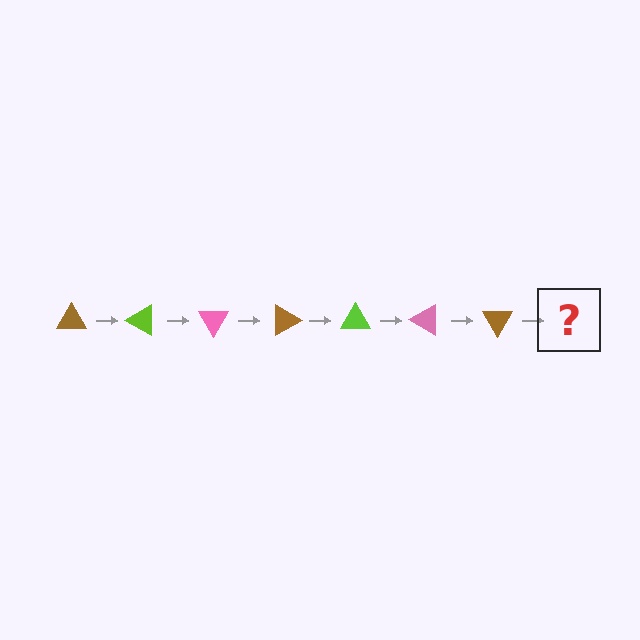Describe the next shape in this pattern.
It should be a lime triangle, rotated 210 degrees from the start.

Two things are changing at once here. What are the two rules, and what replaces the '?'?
The two rules are that it rotates 30 degrees each step and the color cycles through brown, lime, and pink. The '?' should be a lime triangle, rotated 210 degrees from the start.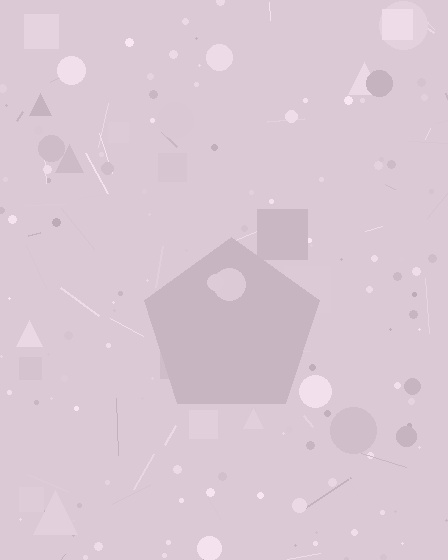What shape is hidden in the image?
A pentagon is hidden in the image.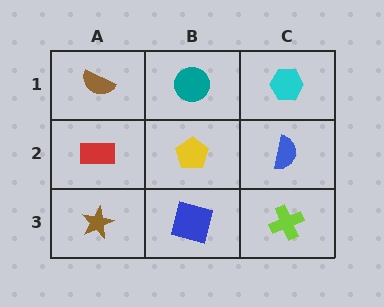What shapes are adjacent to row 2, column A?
A brown semicircle (row 1, column A), a brown star (row 3, column A), a yellow pentagon (row 2, column B).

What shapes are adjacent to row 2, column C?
A cyan hexagon (row 1, column C), a lime cross (row 3, column C), a yellow pentagon (row 2, column B).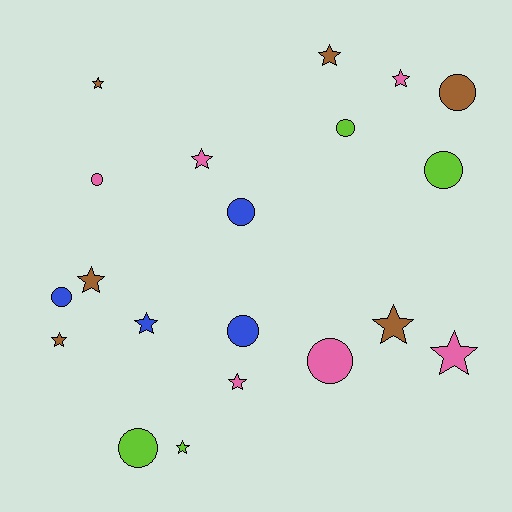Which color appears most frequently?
Pink, with 6 objects.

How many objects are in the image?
There are 20 objects.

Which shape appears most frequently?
Star, with 11 objects.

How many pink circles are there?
There are 2 pink circles.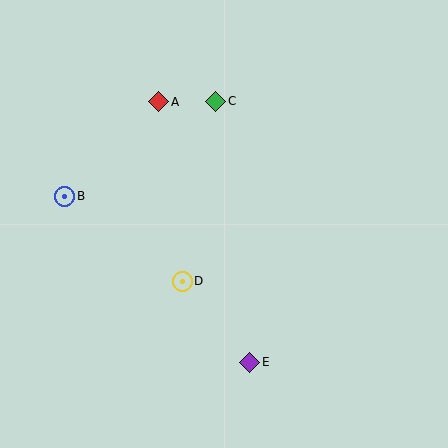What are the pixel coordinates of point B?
Point B is at (65, 196).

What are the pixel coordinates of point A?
Point A is at (159, 102).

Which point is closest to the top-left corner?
Point A is closest to the top-left corner.